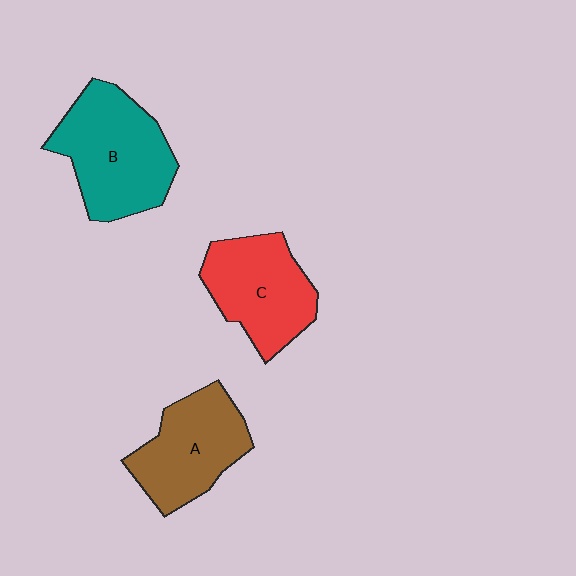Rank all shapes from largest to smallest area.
From largest to smallest: B (teal), C (red), A (brown).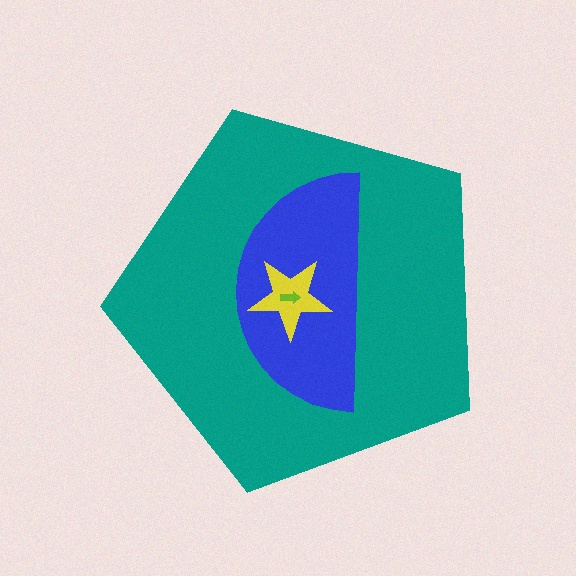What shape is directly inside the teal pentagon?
The blue semicircle.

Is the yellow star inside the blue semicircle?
Yes.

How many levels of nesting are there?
4.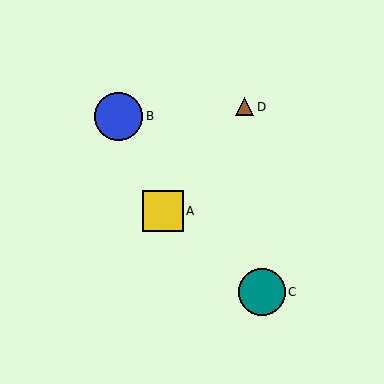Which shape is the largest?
The blue circle (labeled B) is the largest.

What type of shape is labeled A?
Shape A is a yellow square.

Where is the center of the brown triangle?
The center of the brown triangle is at (244, 107).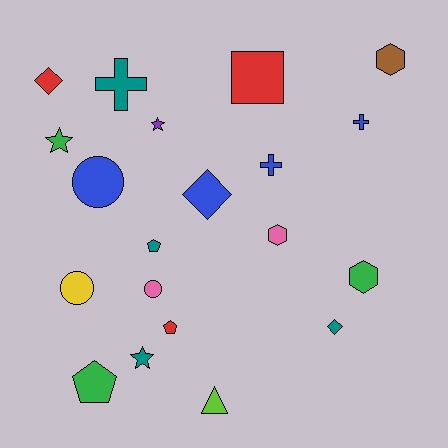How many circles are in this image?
There are 3 circles.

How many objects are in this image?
There are 20 objects.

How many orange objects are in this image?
There are no orange objects.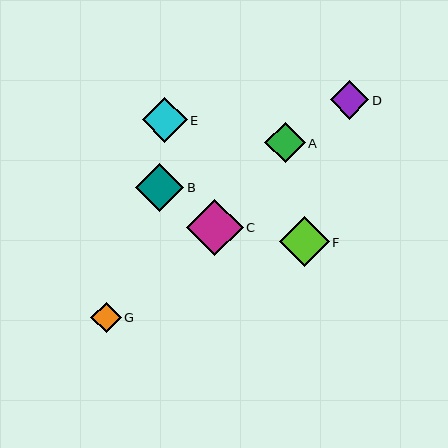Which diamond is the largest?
Diamond C is the largest with a size of approximately 57 pixels.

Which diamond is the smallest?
Diamond G is the smallest with a size of approximately 30 pixels.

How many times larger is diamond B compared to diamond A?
Diamond B is approximately 1.2 times the size of diamond A.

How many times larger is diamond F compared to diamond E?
Diamond F is approximately 1.1 times the size of diamond E.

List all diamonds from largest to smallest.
From largest to smallest: C, F, B, E, A, D, G.